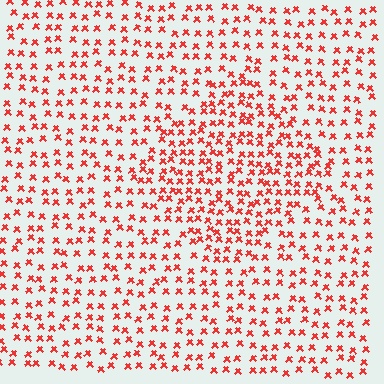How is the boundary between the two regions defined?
The boundary is defined by a change in element density (approximately 1.6x ratio). All elements are the same color, size, and shape.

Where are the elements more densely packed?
The elements are more densely packed inside the diamond boundary.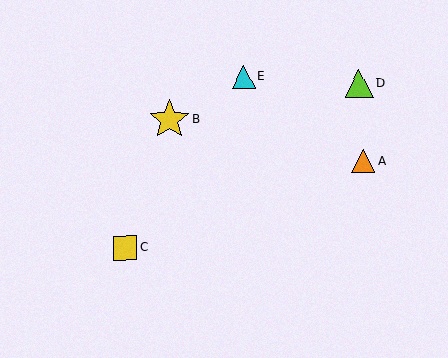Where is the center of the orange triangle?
The center of the orange triangle is at (363, 161).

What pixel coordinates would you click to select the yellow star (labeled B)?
Click at (170, 120) to select the yellow star B.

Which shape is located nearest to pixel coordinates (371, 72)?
The lime triangle (labeled D) at (359, 83) is nearest to that location.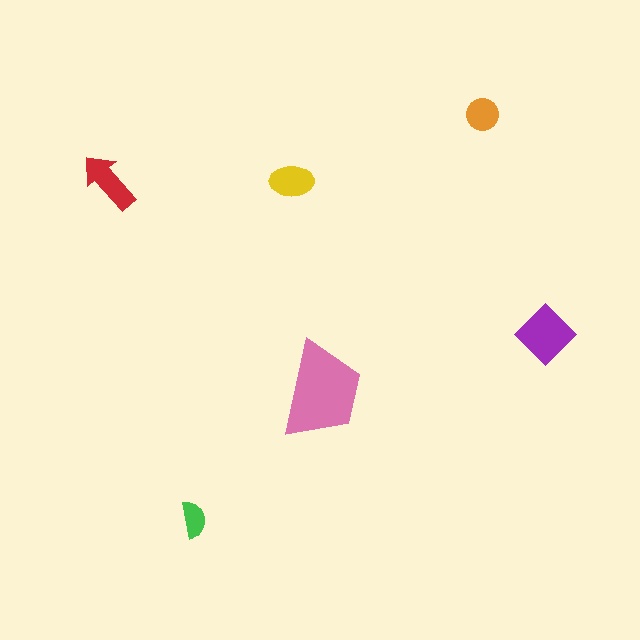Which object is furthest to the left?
The red arrow is leftmost.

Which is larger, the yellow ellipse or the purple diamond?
The purple diamond.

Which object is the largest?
The pink trapezoid.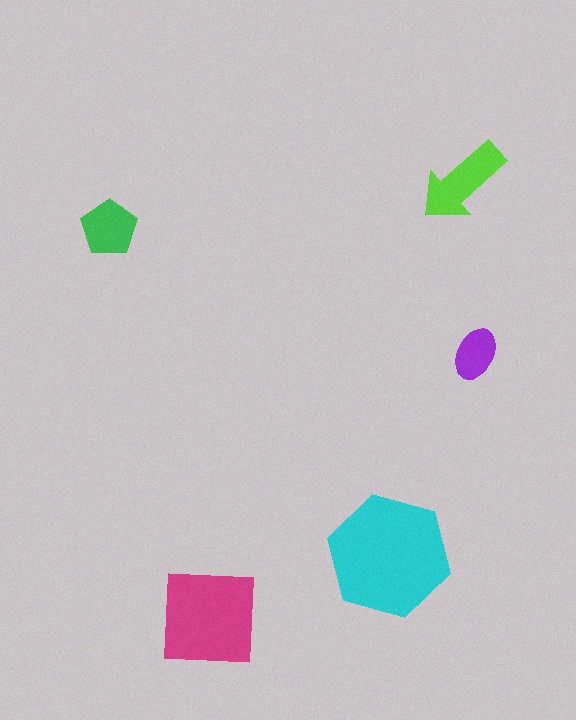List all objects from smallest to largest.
The purple ellipse, the green pentagon, the lime arrow, the magenta square, the cyan hexagon.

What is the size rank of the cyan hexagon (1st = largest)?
1st.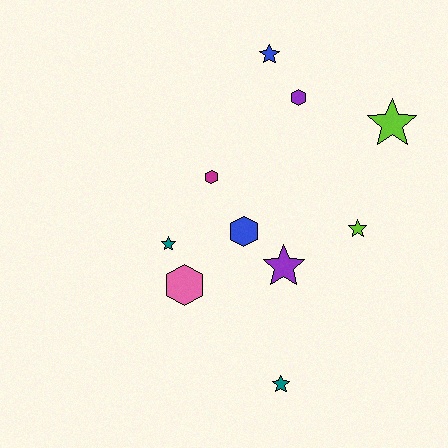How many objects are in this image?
There are 10 objects.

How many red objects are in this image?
There are no red objects.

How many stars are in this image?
There are 6 stars.